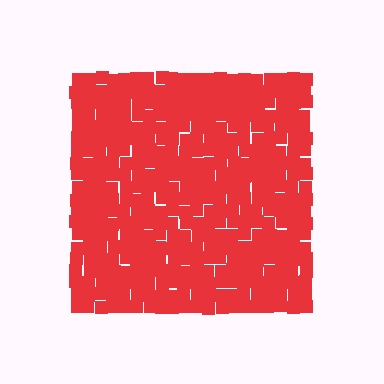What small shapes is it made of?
It is made of small squares.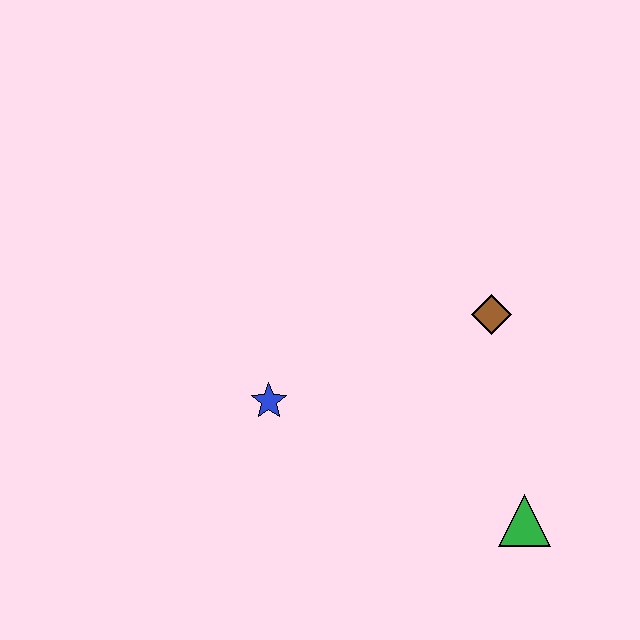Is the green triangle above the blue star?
No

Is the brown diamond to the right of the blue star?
Yes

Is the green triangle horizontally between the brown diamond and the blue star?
No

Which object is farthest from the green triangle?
The blue star is farthest from the green triangle.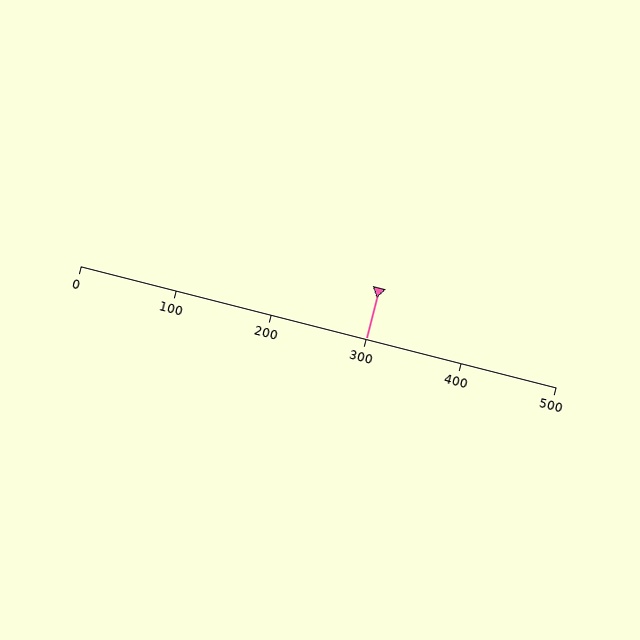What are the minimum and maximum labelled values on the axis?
The axis runs from 0 to 500.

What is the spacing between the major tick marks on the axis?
The major ticks are spaced 100 apart.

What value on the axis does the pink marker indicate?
The marker indicates approximately 300.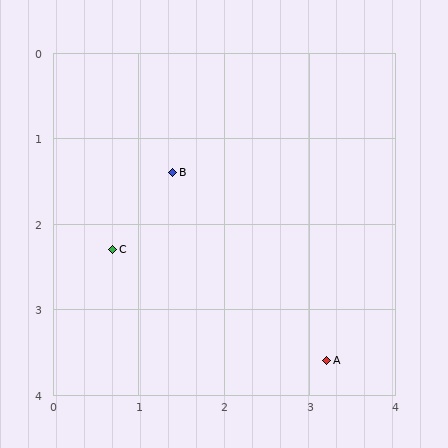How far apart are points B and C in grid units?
Points B and C are about 1.1 grid units apart.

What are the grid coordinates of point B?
Point B is at approximately (1.4, 1.4).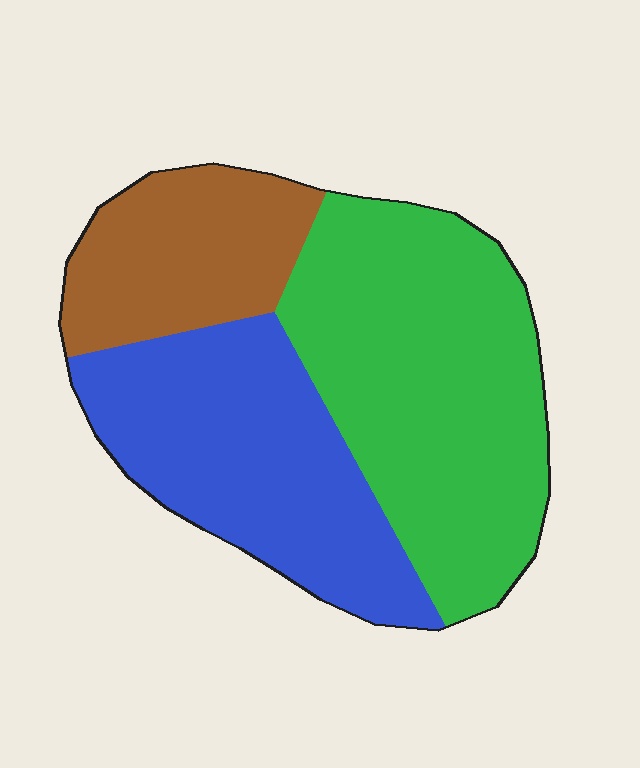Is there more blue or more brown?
Blue.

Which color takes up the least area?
Brown, at roughly 20%.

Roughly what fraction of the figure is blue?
Blue covers 34% of the figure.